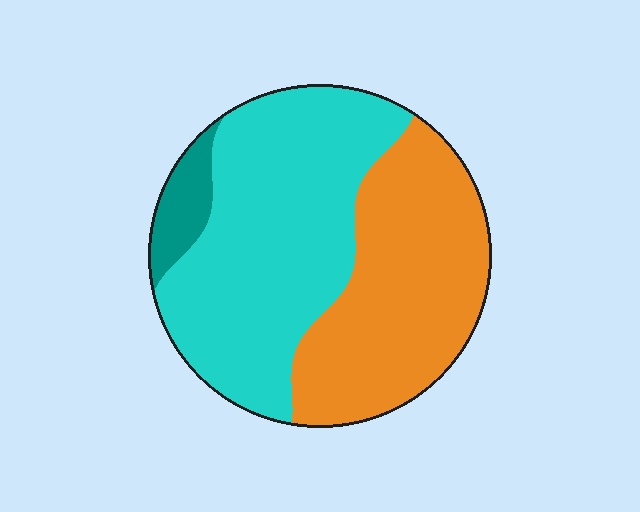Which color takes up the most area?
Cyan, at roughly 50%.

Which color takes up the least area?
Teal, at roughly 5%.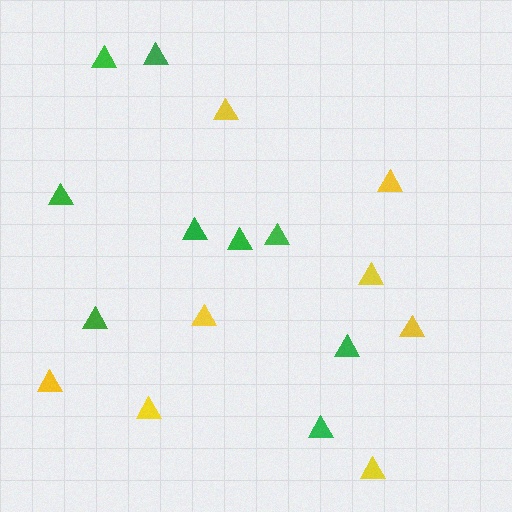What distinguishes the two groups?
There are 2 groups: one group of yellow triangles (8) and one group of green triangles (9).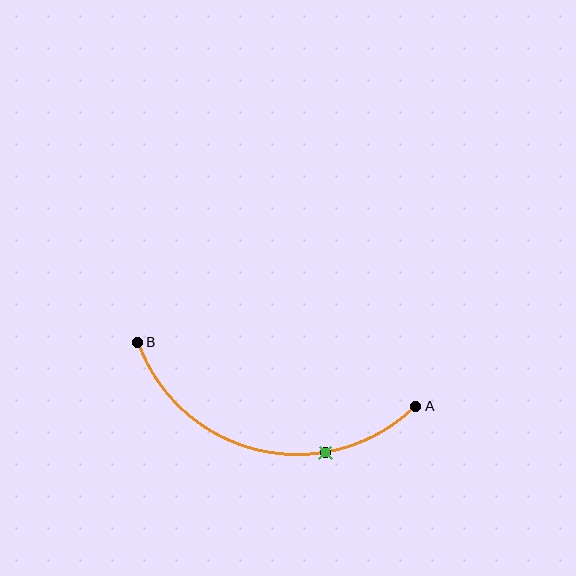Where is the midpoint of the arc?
The arc midpoint is the point on the curve farthest from the straight line joining A and B. It sits below that line.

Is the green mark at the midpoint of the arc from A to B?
No. The green mark lies on the arc but is closer to endpoint A. The arc midpoint would be at the point on the curve equidistant along the arc from both A and B.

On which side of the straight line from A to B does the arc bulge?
The arc bulges below the straight line connecting A and B.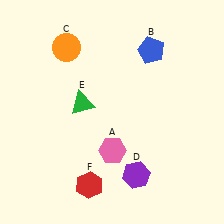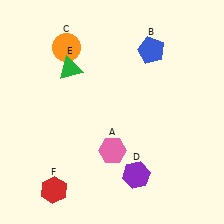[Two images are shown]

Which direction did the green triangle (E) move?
The green triangle (E) moved up.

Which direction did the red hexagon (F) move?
The red hexagon (F) moved left.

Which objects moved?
The objects that moved are: the green triangle (E), the red hexagon (F).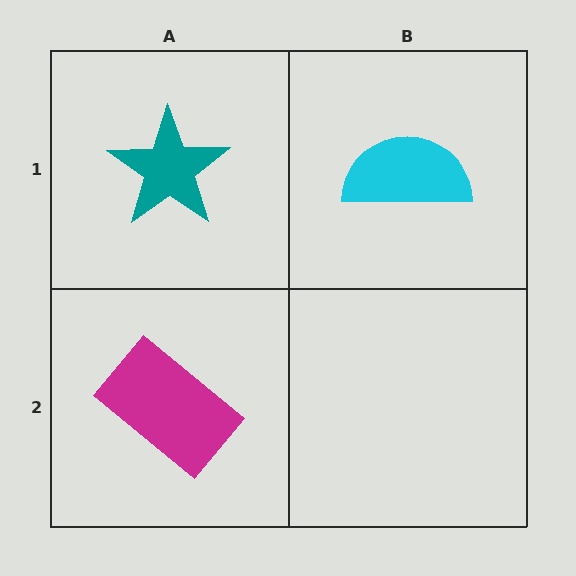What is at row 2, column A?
A magenta rectangle.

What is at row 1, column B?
A cyan semicircle.